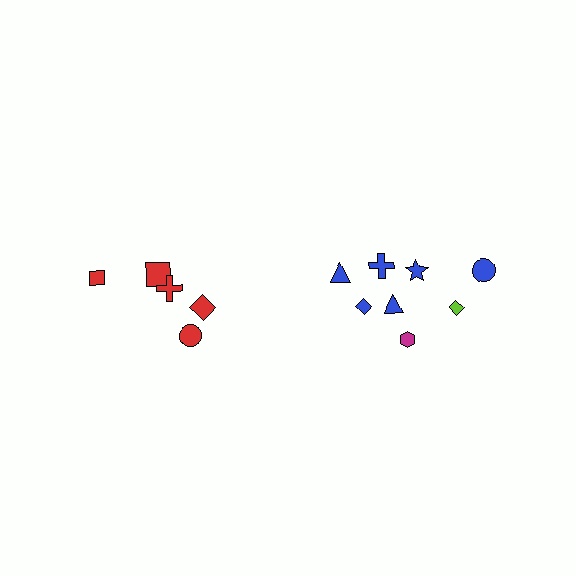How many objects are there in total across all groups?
There are 13 objects.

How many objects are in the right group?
There are 8 objects.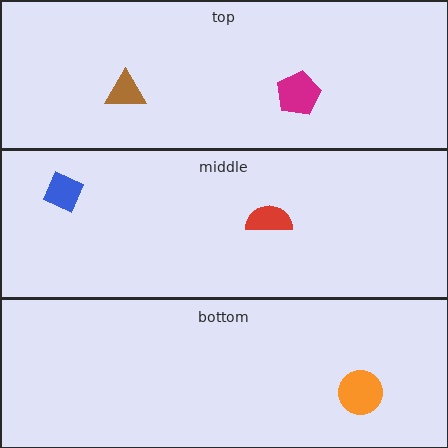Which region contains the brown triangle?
The top region.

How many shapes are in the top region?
2.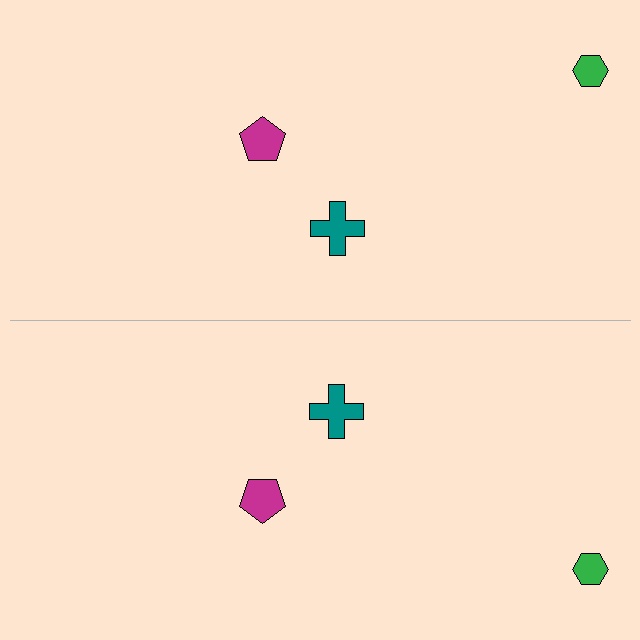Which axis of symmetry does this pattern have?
The pattern has a horizontal axis of symmetry running through the center of the image.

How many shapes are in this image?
There are 6 shapes in this image.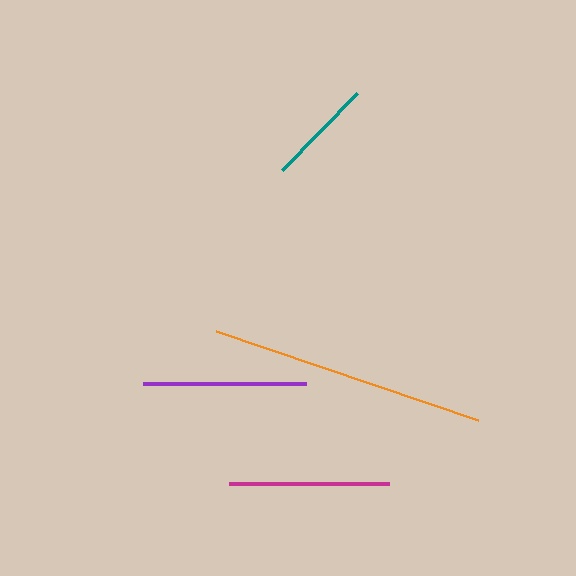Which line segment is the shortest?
The teal line is the shortest at approximately 107 pixels.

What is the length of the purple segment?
The purple segment is approximately 164 pixels long.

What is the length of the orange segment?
The orange segment is approximately 277 pixels long.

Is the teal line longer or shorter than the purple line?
The purple line is longer than the teal line.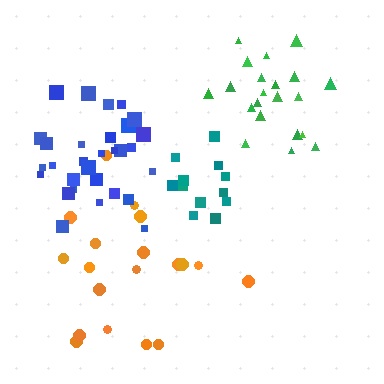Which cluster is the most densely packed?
Blue.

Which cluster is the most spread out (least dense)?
Orange.